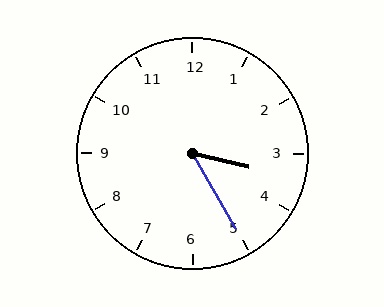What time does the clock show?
3:25.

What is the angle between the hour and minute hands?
Approximately 48 degrees.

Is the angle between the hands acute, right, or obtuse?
It is acute.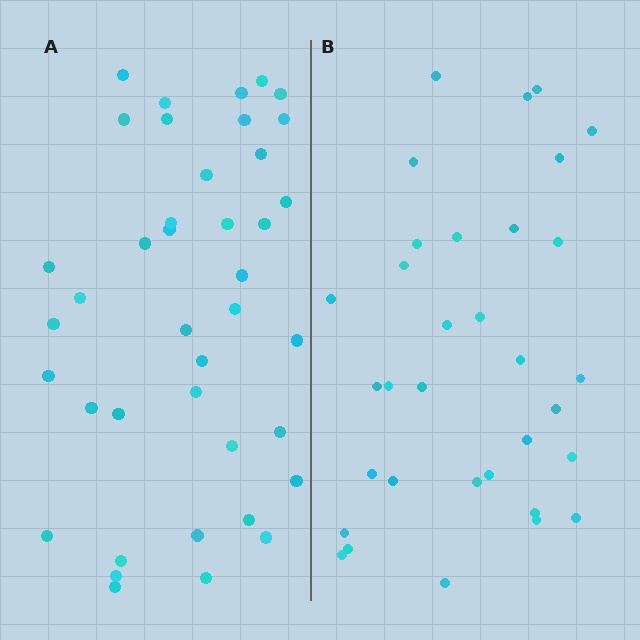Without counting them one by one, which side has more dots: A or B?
Region A (the left region) has more dots.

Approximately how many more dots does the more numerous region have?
Region A has roughly 8 or so more dots than region B.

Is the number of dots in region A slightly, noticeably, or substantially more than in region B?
Region A has only slightly more — the two regions are fairly close. The ratio is roughly 1.2 to 1.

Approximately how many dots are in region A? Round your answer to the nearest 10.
About 40 dots.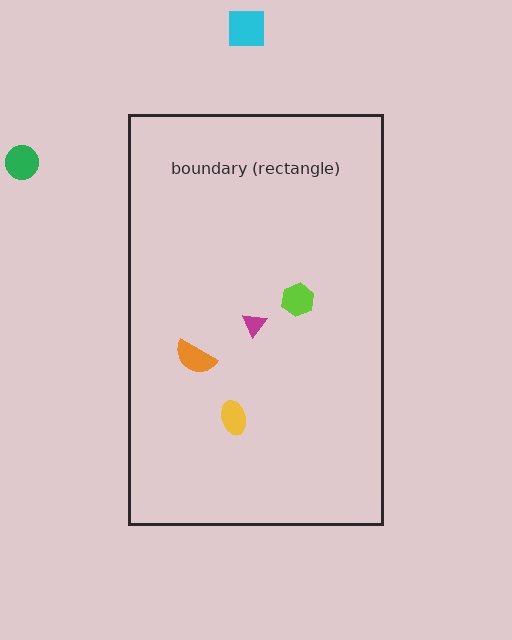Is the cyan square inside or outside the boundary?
Outside.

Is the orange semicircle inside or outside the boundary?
Inside.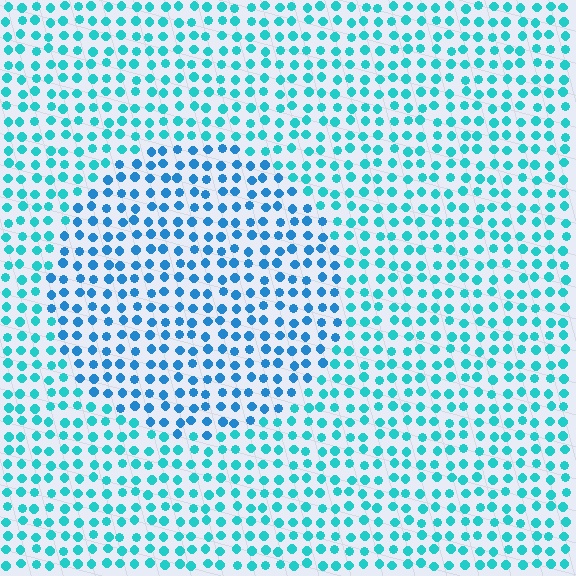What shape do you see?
I see a circle.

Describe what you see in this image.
The image is filled with small cyan elements in a uniform arrangement. A circle-shaped region is visible where the elements are tinted to a slightly different hue, forming a subtle color boundary.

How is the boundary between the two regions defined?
The boundary is defined purely by a slight shift in hue (about 27 degrees). Spacing, size, and orientation are identical on both sides.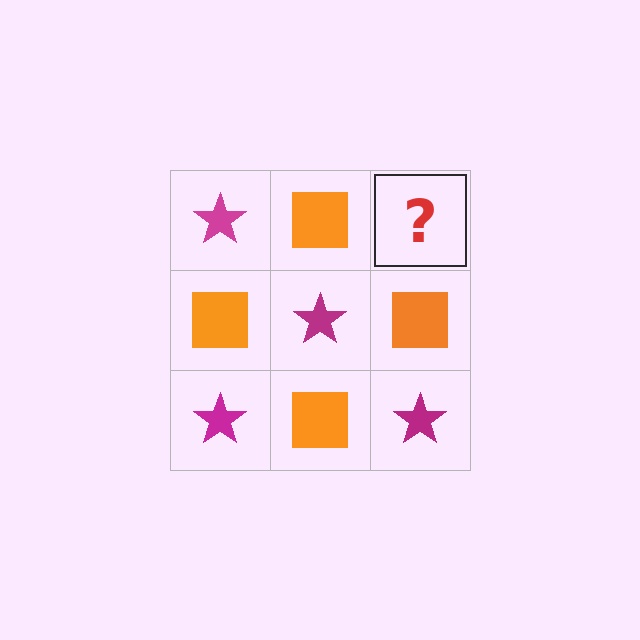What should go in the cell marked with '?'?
The missing cell should contain a magenta star.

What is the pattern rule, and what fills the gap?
The rule is that it alternates magenta star and orange square in a checkerboard pattern. The gap should be filled with a magenta star.